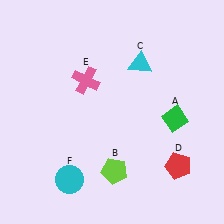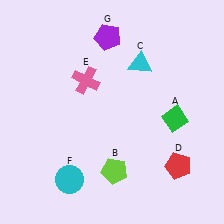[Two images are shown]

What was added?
A purple pentagon (G) was added in Image 2.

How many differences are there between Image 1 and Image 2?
There is 1 difference between the two images.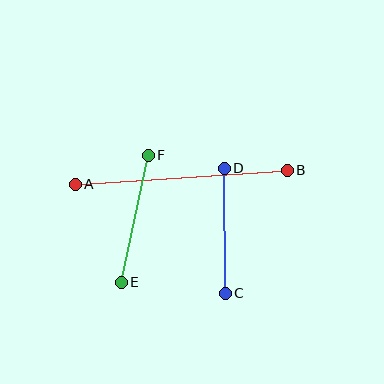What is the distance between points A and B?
The distance is approximately 213 pixels.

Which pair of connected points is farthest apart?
Points A and B are farthest apart.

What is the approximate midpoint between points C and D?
The midpoint is at approximately (225, 231) pixels.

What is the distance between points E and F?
The distance is approximately 130 pixels.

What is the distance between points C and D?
The distance is approximately 125 pixels.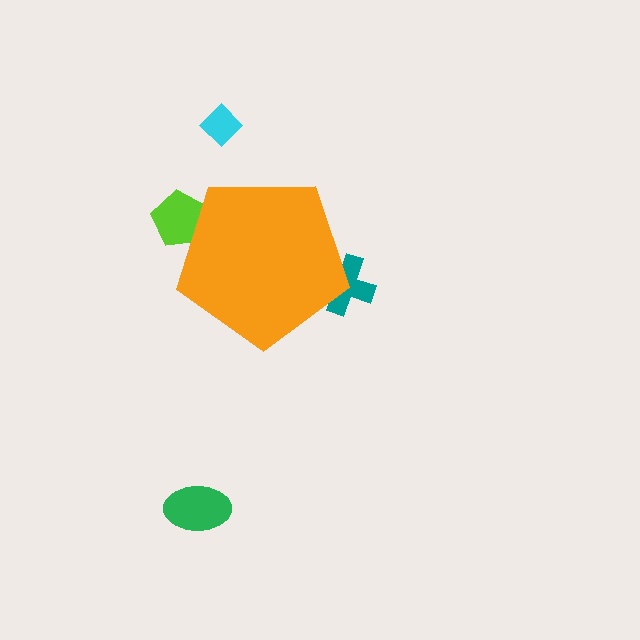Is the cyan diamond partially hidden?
No, the cyan diamond is fully visible.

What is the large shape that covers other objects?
An orange pentagon.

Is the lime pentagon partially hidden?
Yes, the lime pentagon is partially hidden behind the orange pentagon.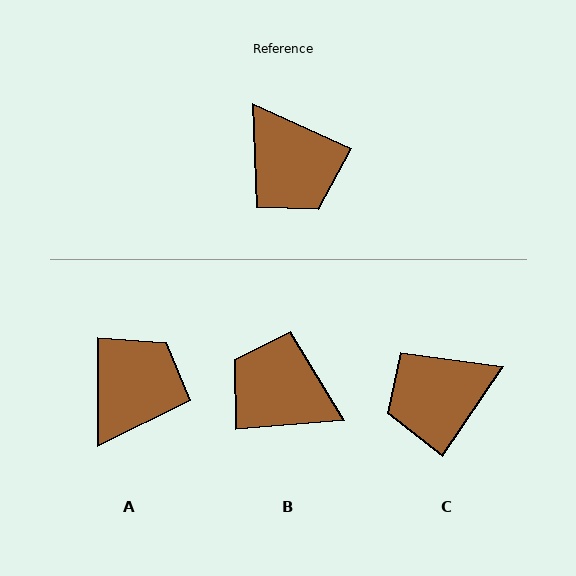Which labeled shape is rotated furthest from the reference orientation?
B, about 151 degrees away.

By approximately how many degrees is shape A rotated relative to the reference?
Approximately 114 degrees counter-clockwise.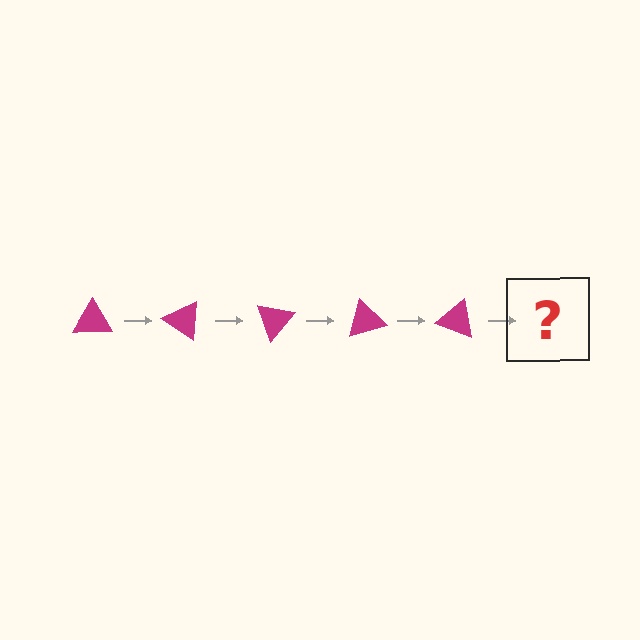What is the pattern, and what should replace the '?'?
The pattern is that the triangle rotates 35 degrees each step. The '?' should be a magenta triangle rotated 175 degrees.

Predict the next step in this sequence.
The next step is a magenta triangle rotated 175 degrees.